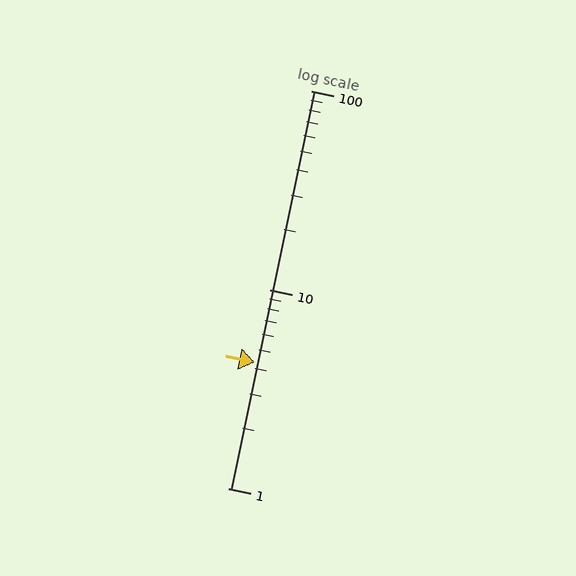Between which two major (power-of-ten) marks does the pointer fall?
The pointer is between 1 and 10.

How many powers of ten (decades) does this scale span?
The scale spans 2 decades, from 1 to 100.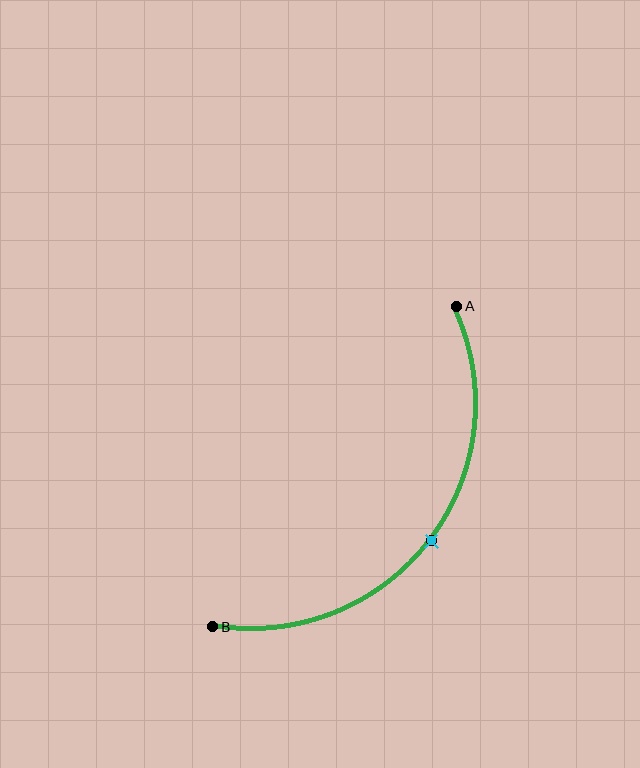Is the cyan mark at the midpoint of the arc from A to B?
Yes. The cyan mark lies on the arc at equal arc-length from both A and B — it is the arc midpoint.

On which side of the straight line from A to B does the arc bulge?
The arc bulges below and to the right of the straight line connecting A and B.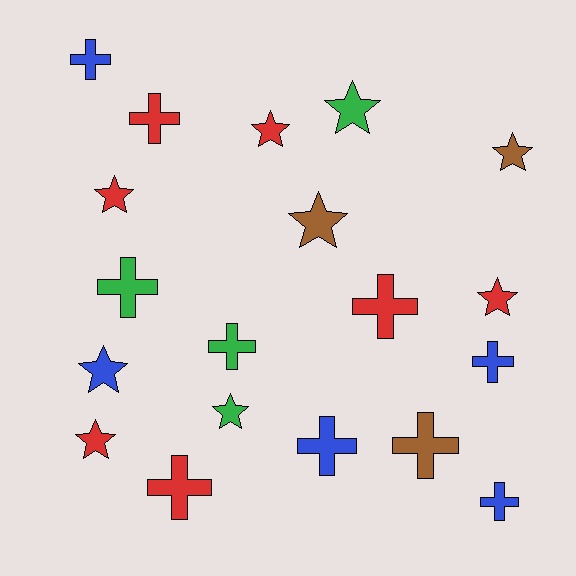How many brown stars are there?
There are 2 brown stars.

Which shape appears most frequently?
Cross, with 10 objects.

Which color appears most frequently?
Red, with 7 objects.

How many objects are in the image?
There are 19 objects.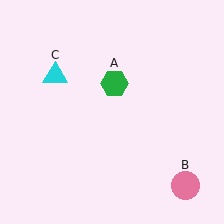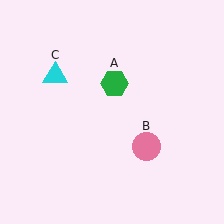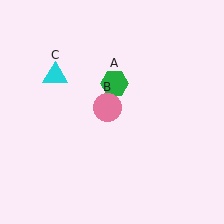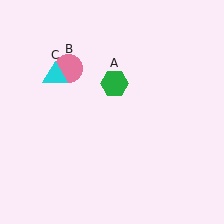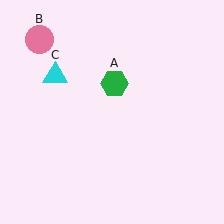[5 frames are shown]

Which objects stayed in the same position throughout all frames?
Green hexagon (object A) and cyan triangle (object C) remained stationary.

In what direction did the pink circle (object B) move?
The pink circle (object B) moved up and to the left.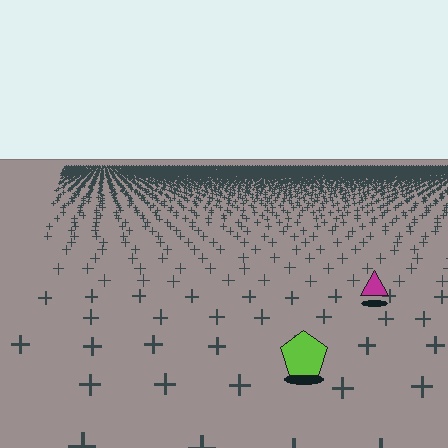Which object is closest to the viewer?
The lime pentagon is closest. The texture marks near it are larger and more spread out.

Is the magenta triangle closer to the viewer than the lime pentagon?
No. The lime pentagon is closer — you can tell from the texture gradient: the ground texture is coarser near it.